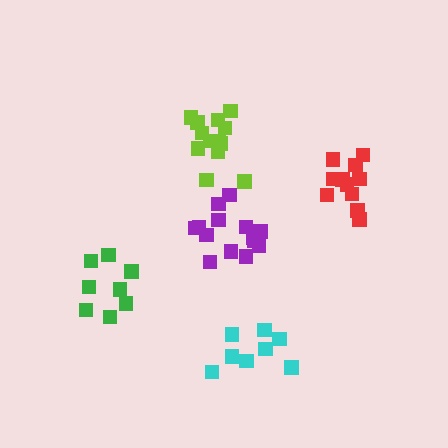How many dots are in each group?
Group 1: 13 dots, Group 2: 8 dots, Group 3: 8 dots, Group 4: 11 dots, Group 5: 14 dots (54 total).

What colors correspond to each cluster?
The clusters are colored: lime, cyan, green, red, purple.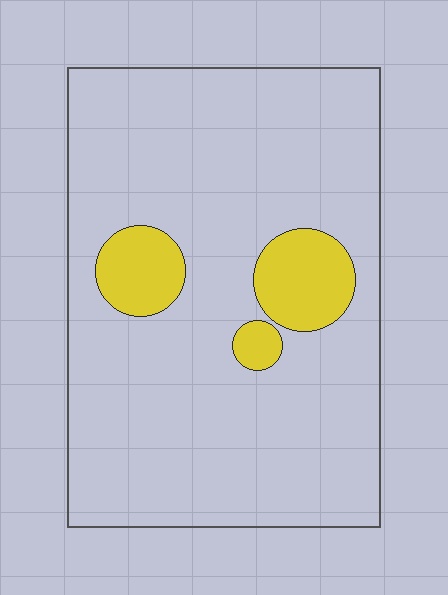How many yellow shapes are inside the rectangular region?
3.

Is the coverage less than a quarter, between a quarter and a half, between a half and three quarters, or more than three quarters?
Less than a quarter.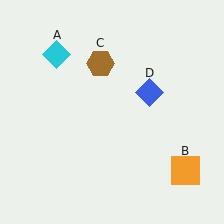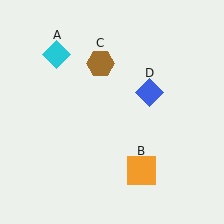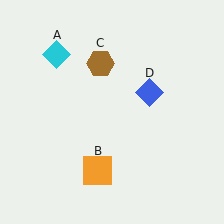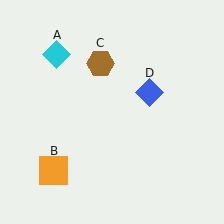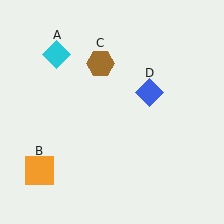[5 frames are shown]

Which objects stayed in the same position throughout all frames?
Cyan diamond (object A) and brown hexagon (object C) and blue diamond (object D) remained stationary.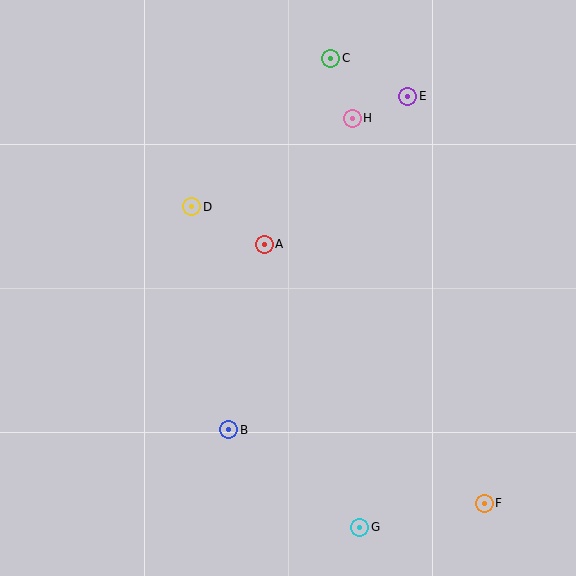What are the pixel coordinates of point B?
Point B is at (229, 430).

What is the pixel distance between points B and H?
The distance between B and H is 335 pixels.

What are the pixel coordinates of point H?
Point H is at (352, 118).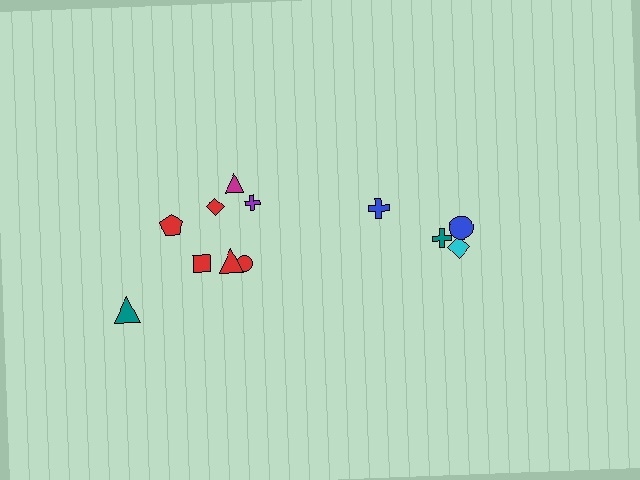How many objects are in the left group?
There are 8 objects.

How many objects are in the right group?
There are 4 objects.